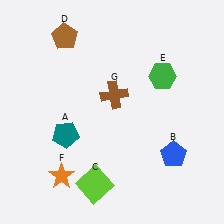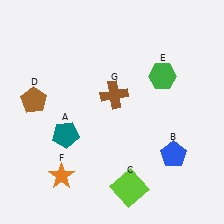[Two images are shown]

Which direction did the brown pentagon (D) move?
The brown pentagon (D) moved down.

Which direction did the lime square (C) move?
The lime square (C) moved right.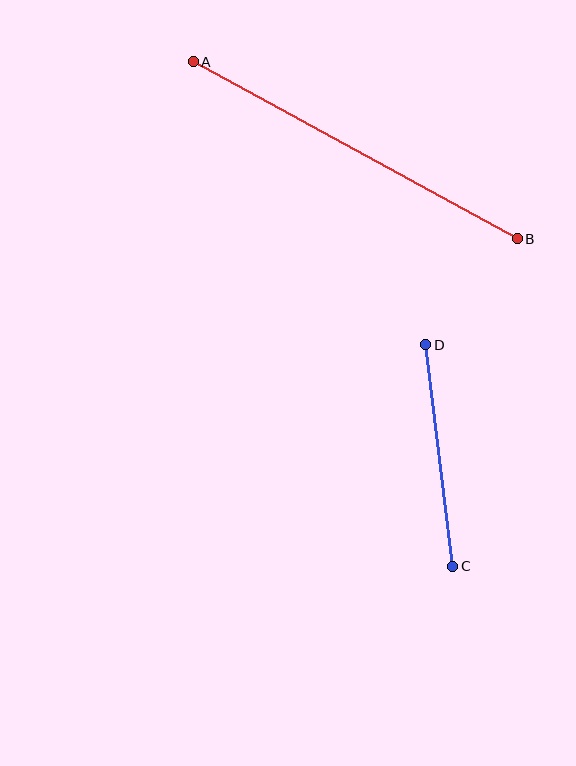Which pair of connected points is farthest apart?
Points A and B are farthest apart.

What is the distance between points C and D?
The distance is approximately 223 pixels.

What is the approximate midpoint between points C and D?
The midpoint is at approximately (439, 456) pixels.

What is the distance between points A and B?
The distance is approximately 369 pixels.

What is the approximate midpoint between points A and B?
The midpoint is at approximately (355, 150) pixels.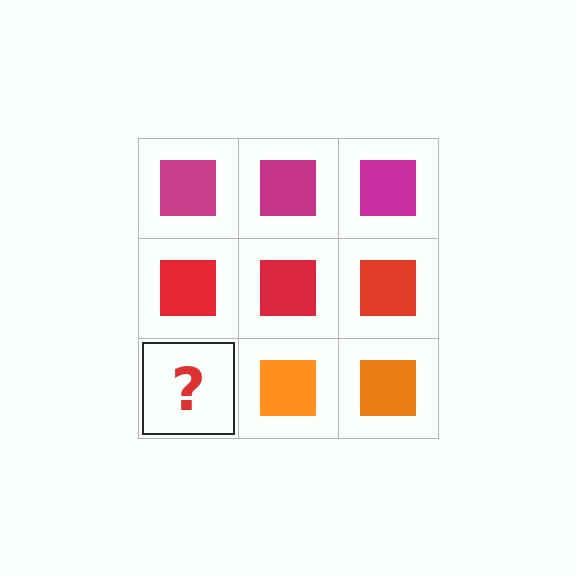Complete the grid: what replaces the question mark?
The question mark should be replaced with an orange square.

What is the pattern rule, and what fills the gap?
The rule is that each row has a consistent color. The gap should be filled with an orange square.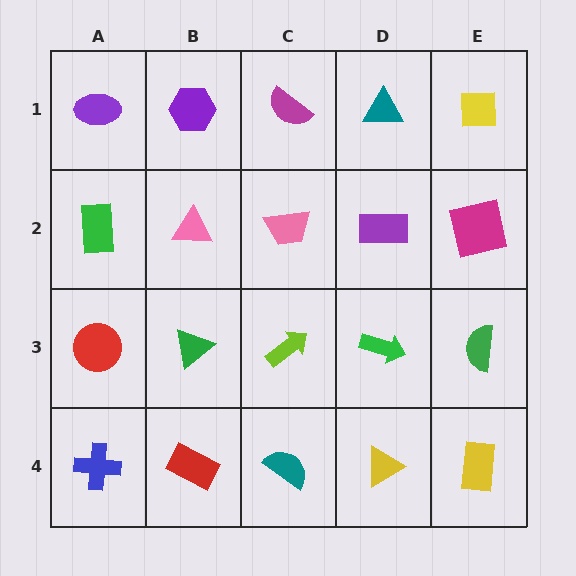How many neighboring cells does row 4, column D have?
3.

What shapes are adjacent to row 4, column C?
A lime arrow (row 3, column C), a red rectangle (row 4, column B), a yellow triangle (row 4, column D).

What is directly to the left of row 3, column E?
A green arrow.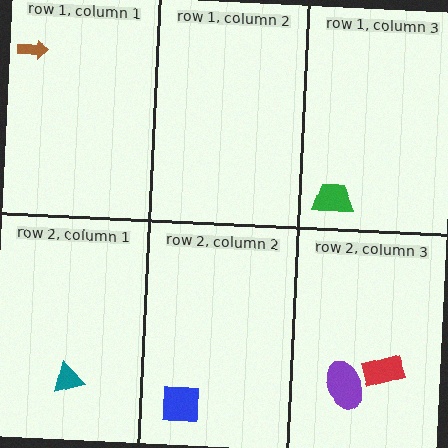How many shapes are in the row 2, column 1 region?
1.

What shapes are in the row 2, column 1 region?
The teal triangle.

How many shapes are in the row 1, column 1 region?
1.